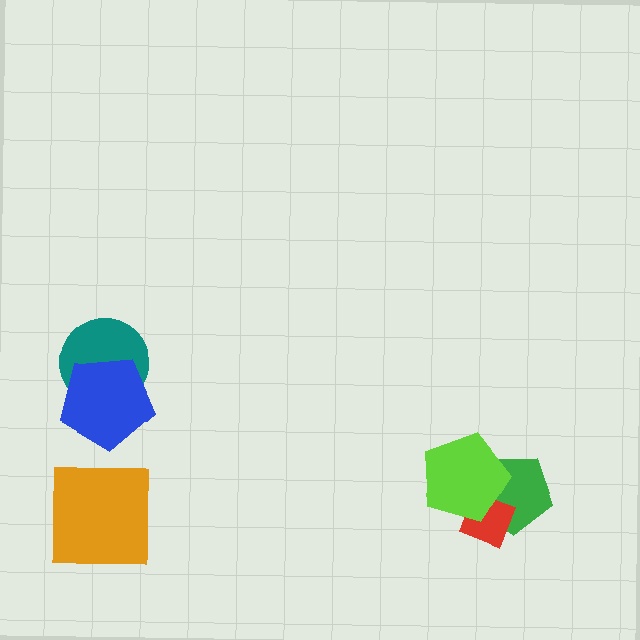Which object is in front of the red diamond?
The lime pentagon is in front of the red diamond.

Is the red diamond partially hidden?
Yes, it is partially covered by another shape.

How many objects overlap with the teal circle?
1 object overlaps with the teal circle.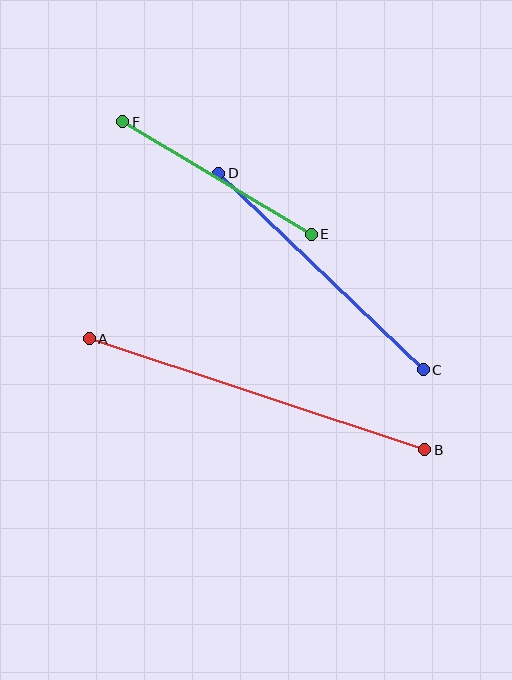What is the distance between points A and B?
The distance is approximately 353 pixels.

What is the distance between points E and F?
The distance is approximately 220 pixels.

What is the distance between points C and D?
The distance is approximately 284 pixels.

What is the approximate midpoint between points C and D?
The midpoint is at approximately (321, 271) pixels.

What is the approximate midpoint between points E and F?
The midpoint is at approximately (217, 178) pixels.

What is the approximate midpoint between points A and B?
The midpoint is at approximately (257, 394) pixels.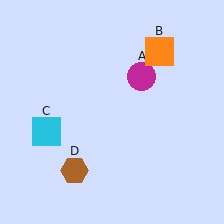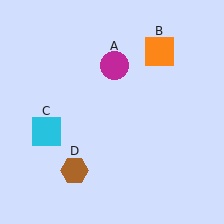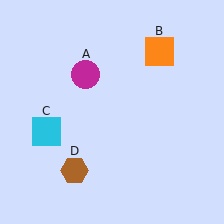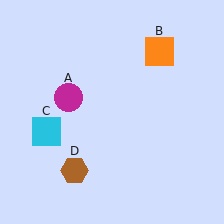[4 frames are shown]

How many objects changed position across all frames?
1 object changed position: magenta circle (object A).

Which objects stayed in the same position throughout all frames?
Orange square (object B) and cyan square (object C) and brown hexagon (object D) remained stationary.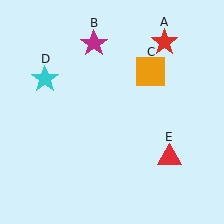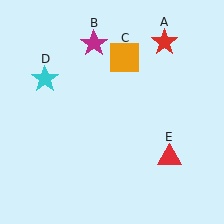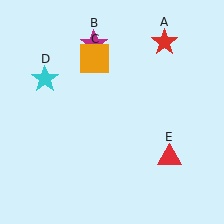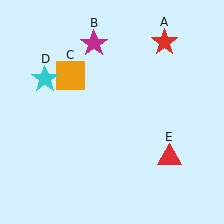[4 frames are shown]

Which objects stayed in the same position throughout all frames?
Red star (object A) and magenta star (object B) and cyan star (object D) and red triangle (object E) remained stationary.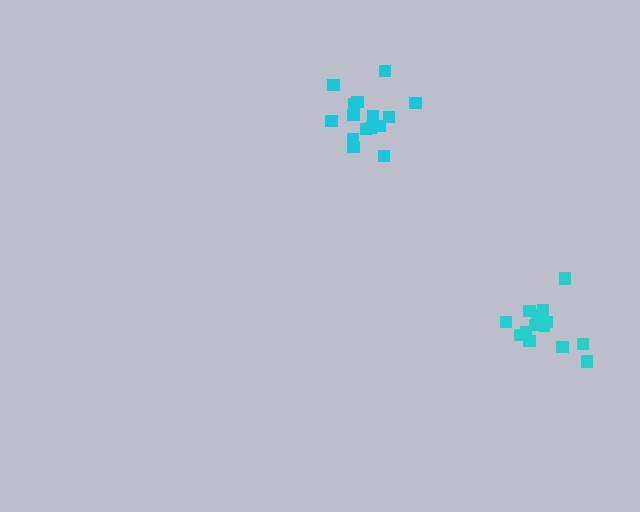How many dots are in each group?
Group 1: 15 dots, Group 2: 15 dots (30 total).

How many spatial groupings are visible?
There are 2 spatial groupings.